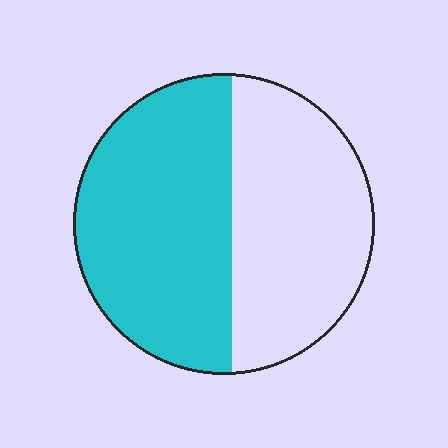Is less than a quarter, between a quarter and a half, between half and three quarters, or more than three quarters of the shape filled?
Between half and three quarters.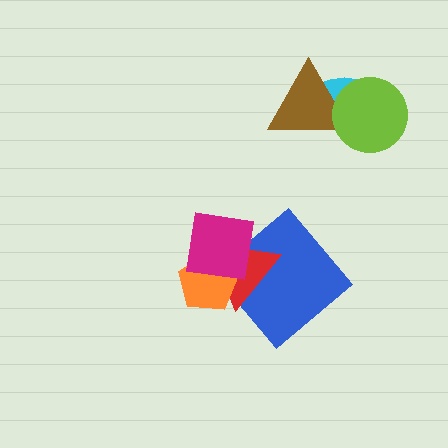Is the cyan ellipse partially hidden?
Yes, it is partially covered by another shape.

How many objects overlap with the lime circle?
2 objects overlap with the lime circle.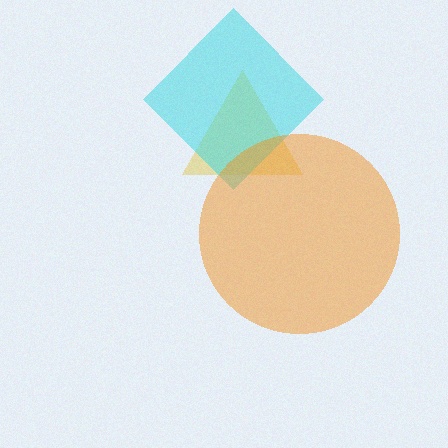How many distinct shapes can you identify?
There are 3 distinct shapes: a yellow triangle, a cyan diamond, an orange circle.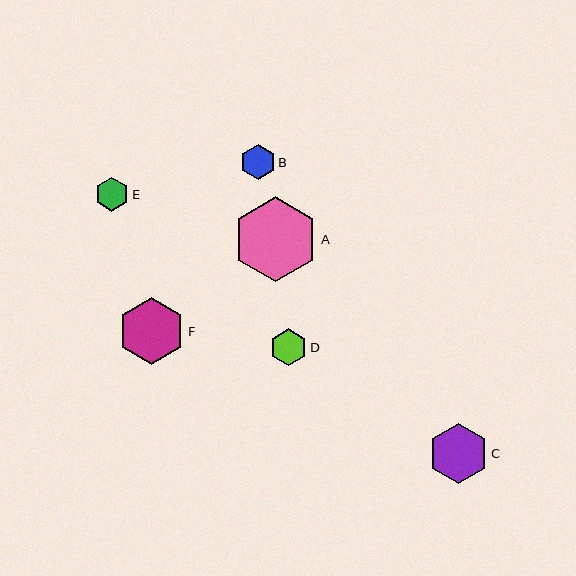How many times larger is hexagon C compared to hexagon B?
Hexagon C is approximately 1.7 times the size of hexagon B.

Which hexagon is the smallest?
Hexagon E is the smallest with a size of approximately 34 pixels.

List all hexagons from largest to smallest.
From largest to smallest: A, F, C, D, B, E.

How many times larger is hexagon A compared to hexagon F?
Hexagon A is approximately 1.3 times the size of hexagon F.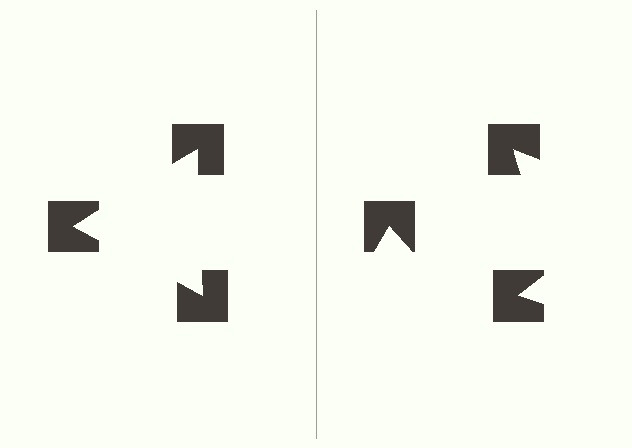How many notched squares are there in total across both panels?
6 — 3 on each side.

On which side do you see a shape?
An illusory triangle appears on the left side. On the right side the wedge cuts are rotated, so no coherent shape forms.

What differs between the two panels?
The notched squares are positioned identically on both sides; only the wedge orientations differ. On the left they align to a triangle; on the right they are misaligned.